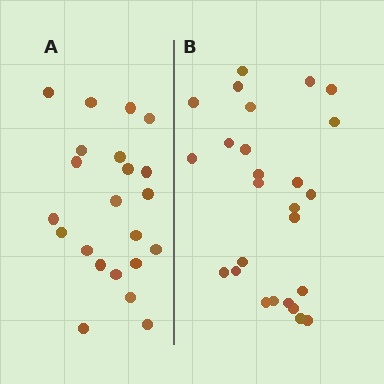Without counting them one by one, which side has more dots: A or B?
Region B (the right region) has more dots.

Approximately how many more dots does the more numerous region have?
Region B has about 4 more dots than region A.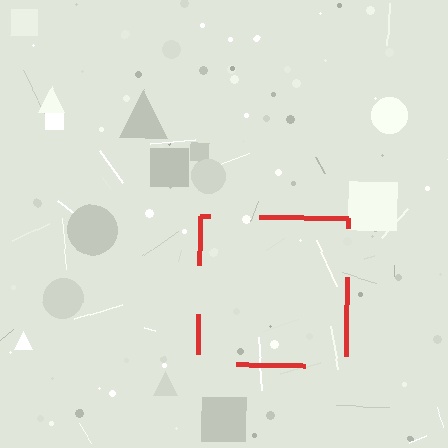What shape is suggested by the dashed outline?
The dashed outline suggests a square.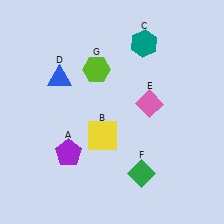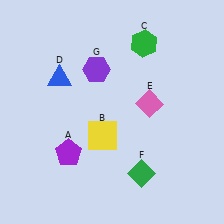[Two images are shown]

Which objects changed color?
C changed from teal to green. G changed from lime to purple.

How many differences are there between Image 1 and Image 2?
There are 2 differences between the two images.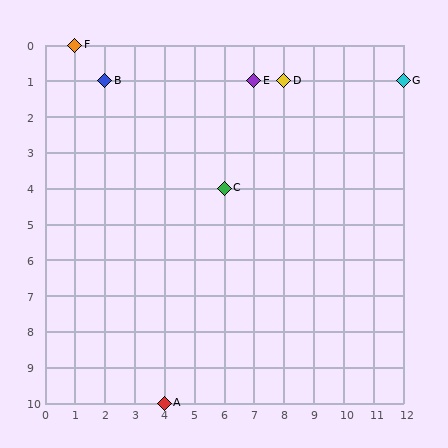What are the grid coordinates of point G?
Point G is at grid coordinates (12, 1).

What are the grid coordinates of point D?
Point D is at grid coordinates (8, 1).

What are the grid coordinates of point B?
Point B is at grid coordinates (2, 1).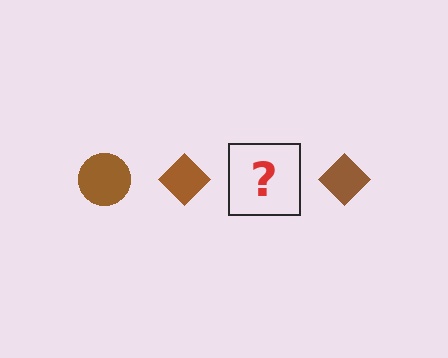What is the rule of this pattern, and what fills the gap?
The rule is that the pattern cycles through circle, diamond shapes in brown. The gap should be filled with a brown circle.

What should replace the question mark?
The question mark should be replaced with a brown circle.